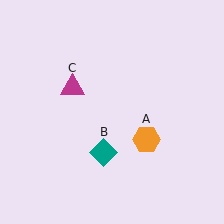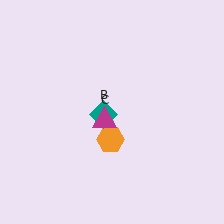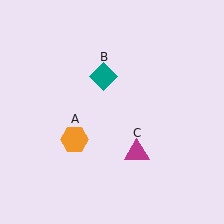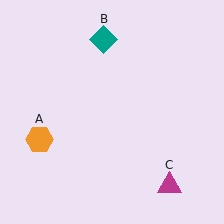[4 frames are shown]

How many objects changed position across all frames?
3 objects changed position: orange hexagon (object A), teal diamond (object B), magenta triangle (object C).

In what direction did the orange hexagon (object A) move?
The orange hexagon (object A) moved left.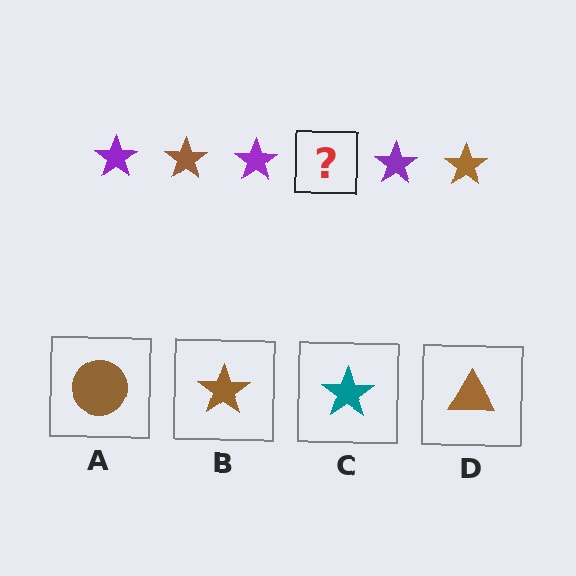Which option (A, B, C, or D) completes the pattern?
B.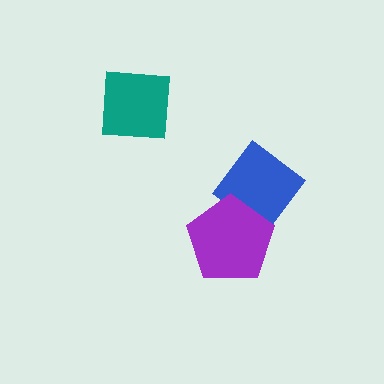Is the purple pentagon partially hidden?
No, no other shape covers it.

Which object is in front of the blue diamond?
The purple pentagon is in front of the blue diamond.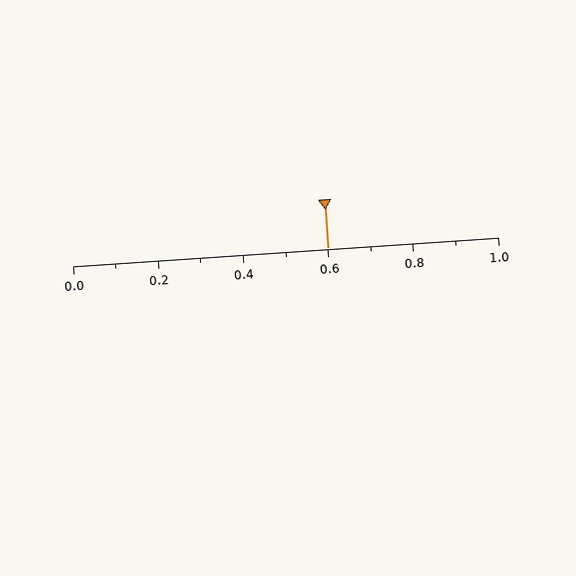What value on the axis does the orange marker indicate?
The marker indicates approximately 0.6.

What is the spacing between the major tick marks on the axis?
The major ticks are spaced 0.2 apart.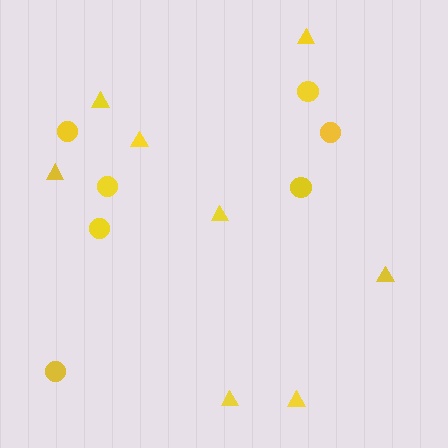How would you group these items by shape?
There are 2 groups: one group of triangles (8) and one group of circles (7).